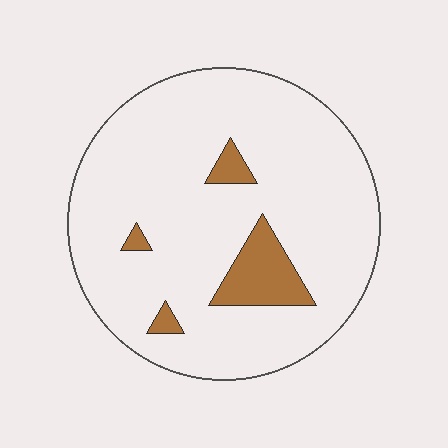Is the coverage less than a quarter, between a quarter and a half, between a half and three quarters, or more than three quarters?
Less than a quarter.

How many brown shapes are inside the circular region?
4.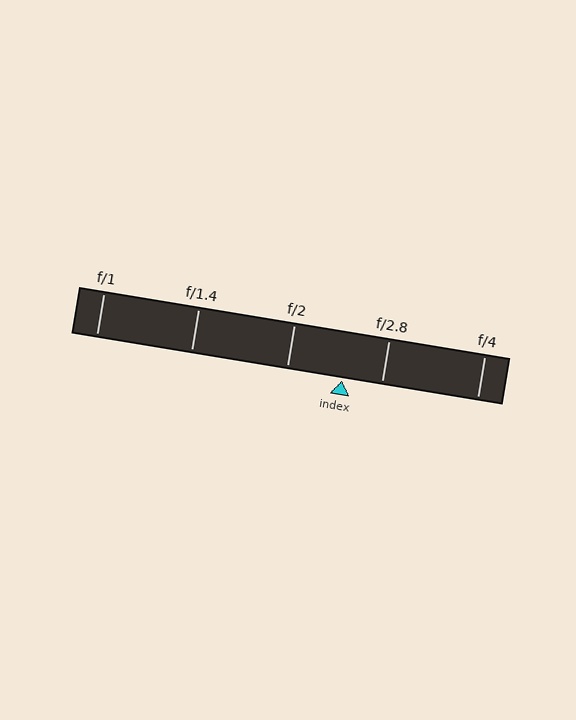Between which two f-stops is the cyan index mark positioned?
The index mark is between f/2 and f/2.8.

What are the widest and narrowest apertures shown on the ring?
The widest aperture shown is f/1 and the narrowest is f/4.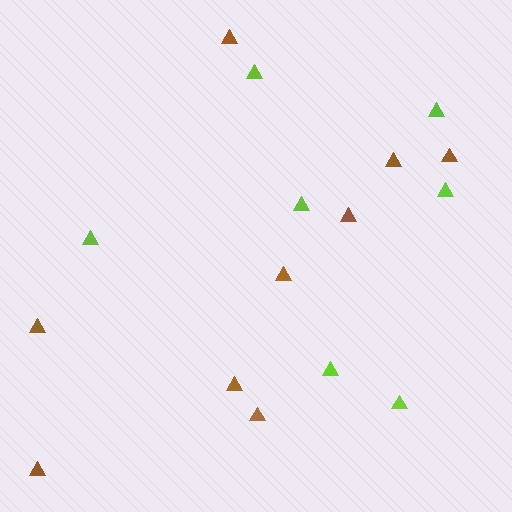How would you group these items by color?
There are 2 groups: one group of brown triangles (9) and one group of lime triangles (7).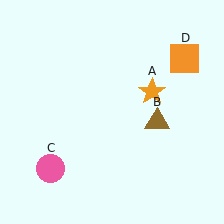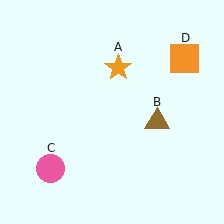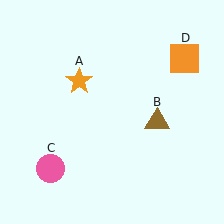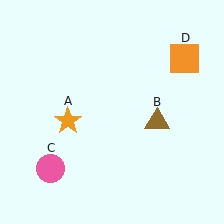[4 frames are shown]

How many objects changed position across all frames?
1 object changed position: orange star (object A).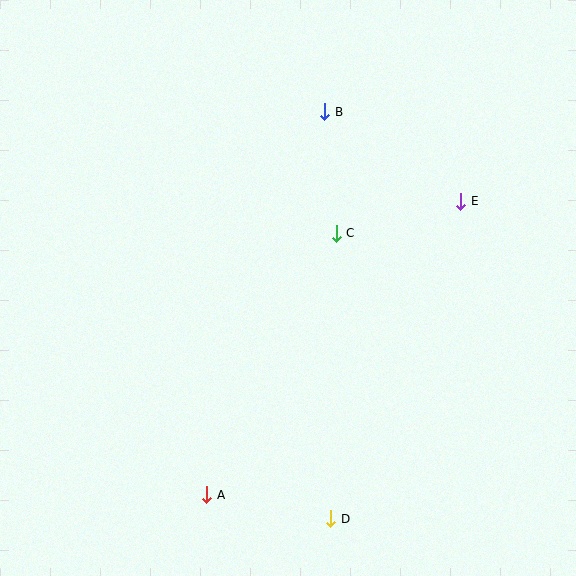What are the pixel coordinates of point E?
Point E is at (461, 201).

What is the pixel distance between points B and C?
The distance between B and C is 122 pixels.